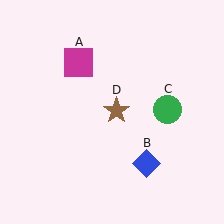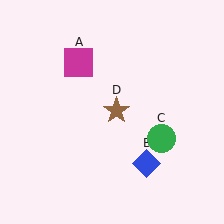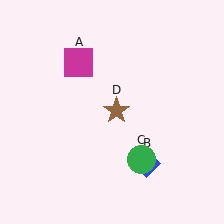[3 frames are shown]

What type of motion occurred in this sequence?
The green circle (object C) rotated clockwise around the center of the scene.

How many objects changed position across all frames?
1 object changed position: green circle (object C).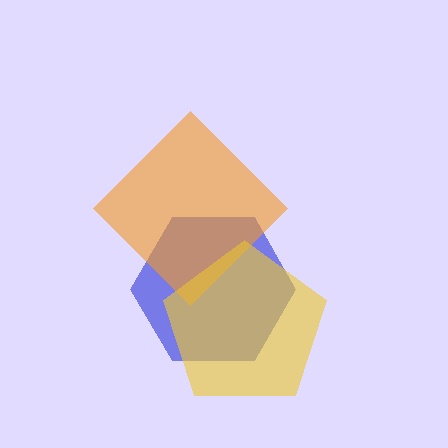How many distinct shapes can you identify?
There are 3 distinct shapes: a blue hexagon, an orange diamond, a yellow pentagon.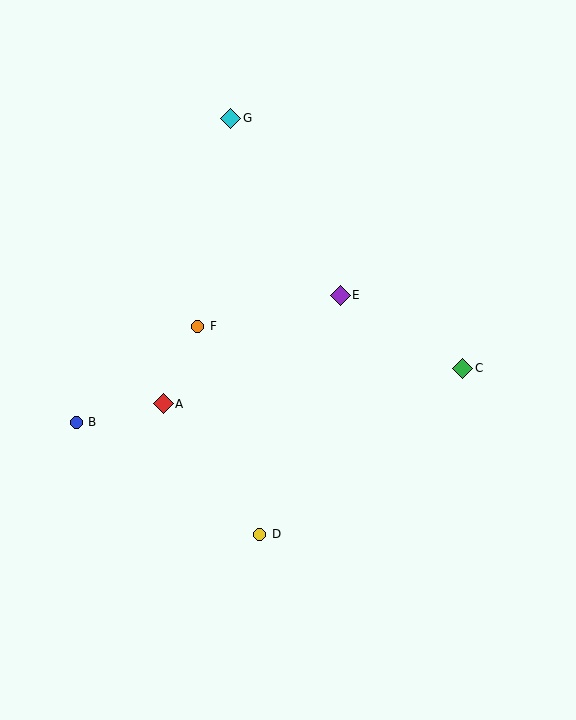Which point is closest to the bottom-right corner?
Point D is closest to the bottom-right corner.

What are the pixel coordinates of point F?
Point F is at (198, 326).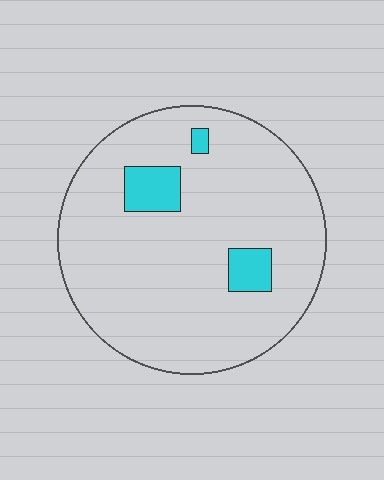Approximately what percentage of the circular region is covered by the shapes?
Approximately 10%.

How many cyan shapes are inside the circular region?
3.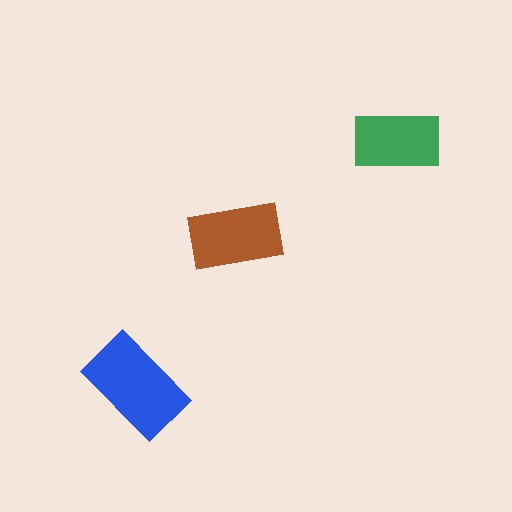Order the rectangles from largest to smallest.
the blue one, the brown one, the green one.